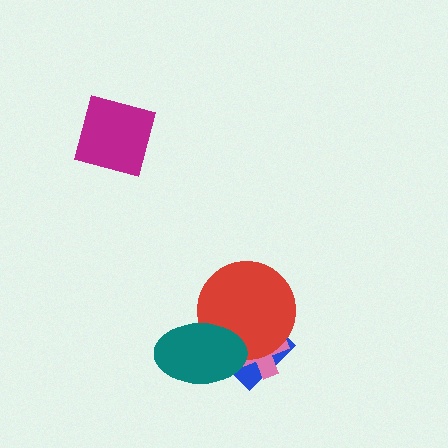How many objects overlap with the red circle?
3 objects overlap with the red circle.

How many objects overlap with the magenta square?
0 objects overlap with the magenta square.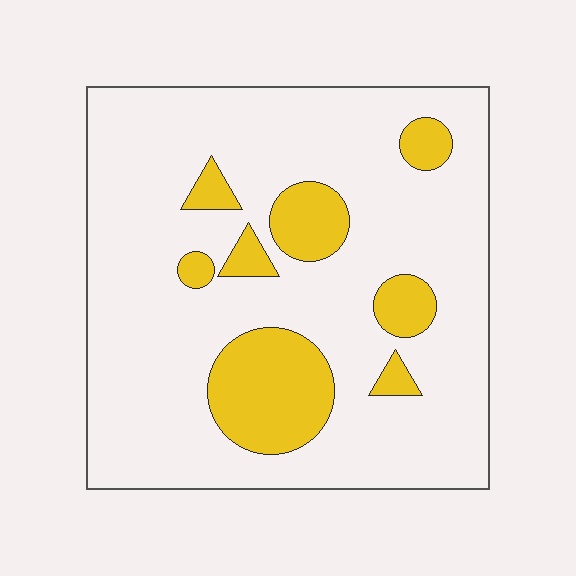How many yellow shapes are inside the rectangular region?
8.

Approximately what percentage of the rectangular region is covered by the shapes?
Approximately 20%.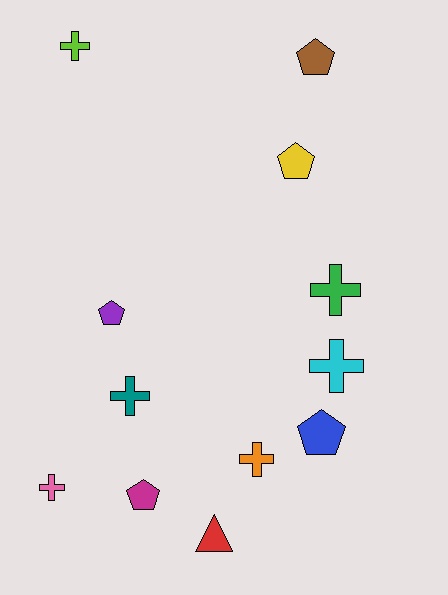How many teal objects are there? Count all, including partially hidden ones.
There is 1 teal object.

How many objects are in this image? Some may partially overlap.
There are 12 objects.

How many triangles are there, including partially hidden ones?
There is 1 triangle.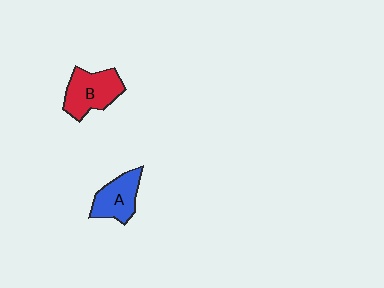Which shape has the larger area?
Shape B (red).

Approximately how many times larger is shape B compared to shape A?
Approximately 1.2 times.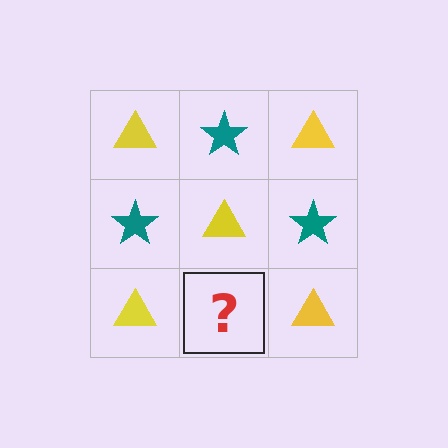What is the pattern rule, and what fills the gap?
The rule is that it alternates yellow triangle and teal star in a checkerboard pattern. The gap should be filled with a teal star.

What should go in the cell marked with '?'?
The missing cell should contain a teal star.